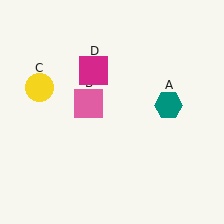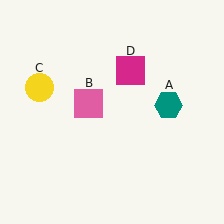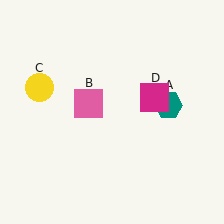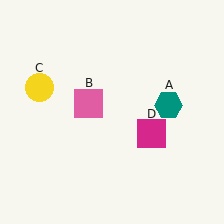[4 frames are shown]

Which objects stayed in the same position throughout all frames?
Teal hexagon (object A) and pink square (object B) and yellow circle (object C) remained stationary.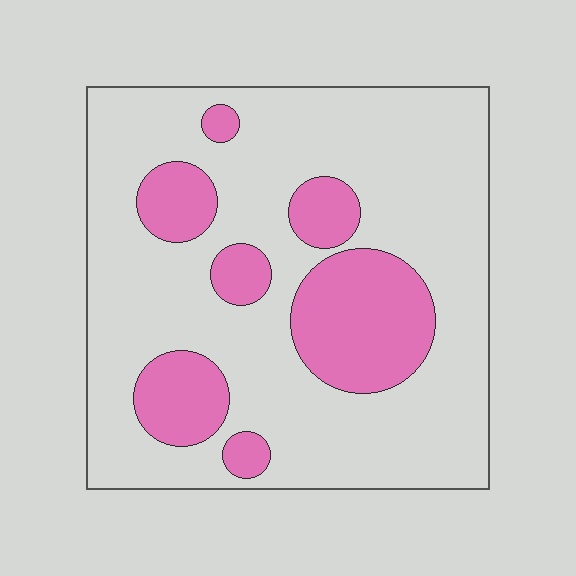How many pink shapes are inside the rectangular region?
7.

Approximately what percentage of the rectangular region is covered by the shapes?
Approximately 25%.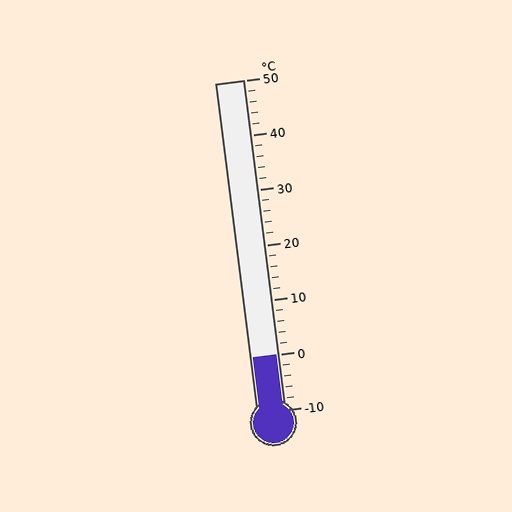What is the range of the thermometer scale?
The thermometer scale ranges from -10°C to 50°C.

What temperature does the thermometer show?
The thermometer shows approximately 0°C.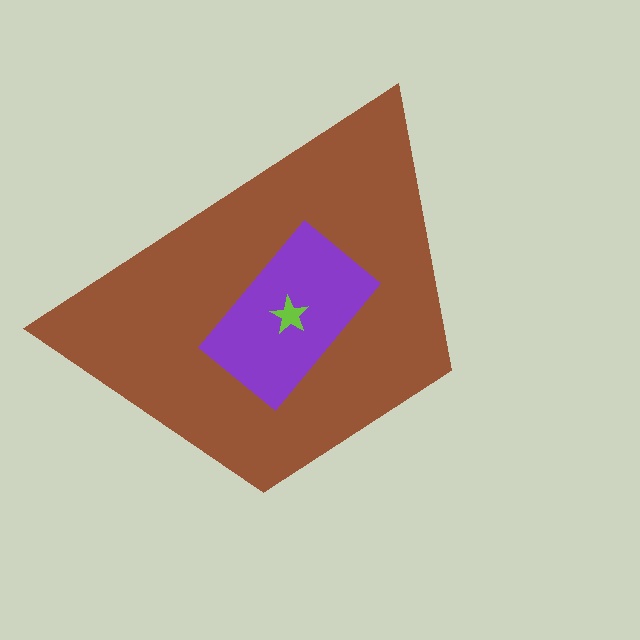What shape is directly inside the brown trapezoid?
The purple rectangle.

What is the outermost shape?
The brown trapezoid.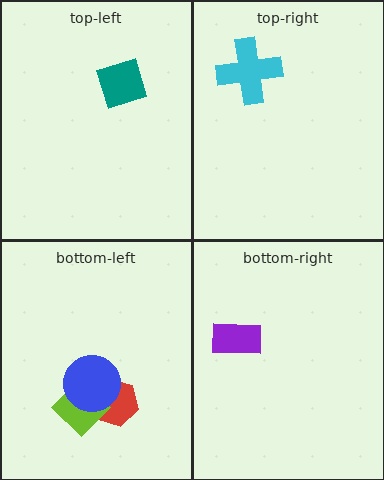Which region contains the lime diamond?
The bottom-left region.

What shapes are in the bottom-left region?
The red hexagon, the lime diamond, the blue circle.